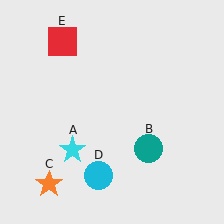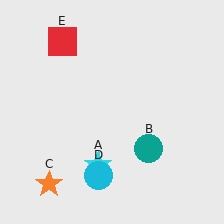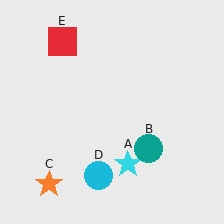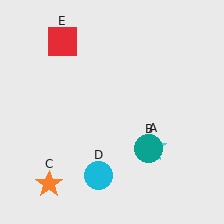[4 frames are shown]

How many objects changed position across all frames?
1 object changed position: cyan star (object A).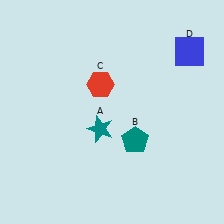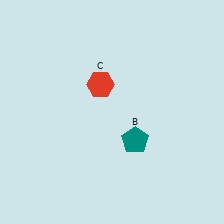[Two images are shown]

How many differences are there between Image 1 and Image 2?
There are 2 differences between the two images.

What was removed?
The blue square (D), the teal star (A) were removed in Image 2.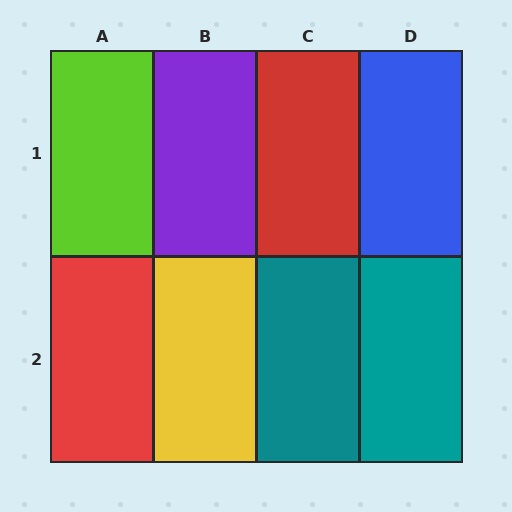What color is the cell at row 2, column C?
Teal.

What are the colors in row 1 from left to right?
Lime, purple, red, blue.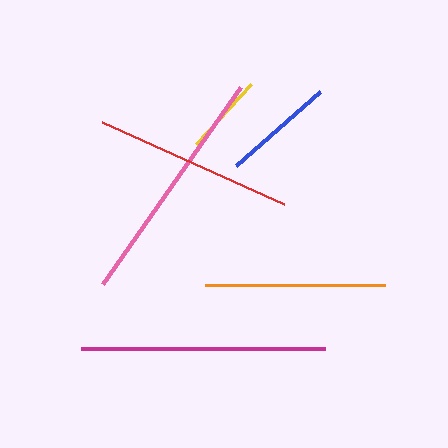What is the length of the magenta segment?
The magenta segment is approximately 244 pixels long.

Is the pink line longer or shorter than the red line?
The pink line is longer than the red line.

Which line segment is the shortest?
The yellow line is the shortest at approximately 81 pixels.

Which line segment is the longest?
The magenta line is the longest at approximately 244 pixels.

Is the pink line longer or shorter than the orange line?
The pink line is longer than the orange line.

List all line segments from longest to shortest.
From longest to shortest: magenta, pink, red, orange, blue, yellow.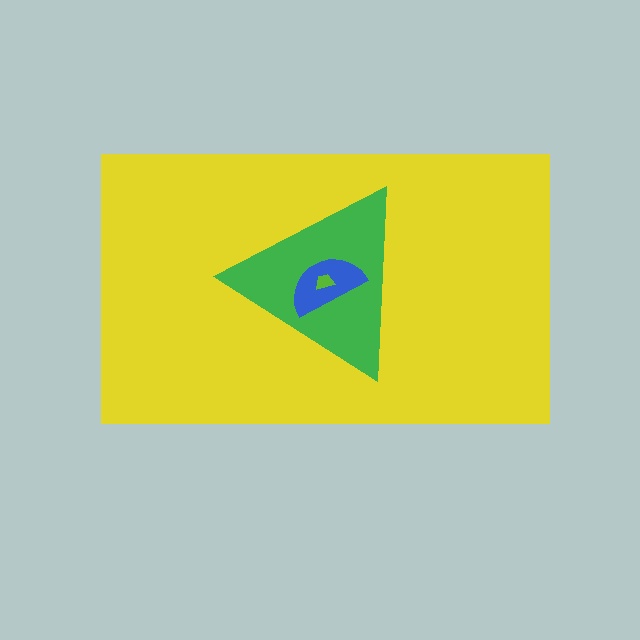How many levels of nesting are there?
4.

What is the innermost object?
The lime trapezoid.